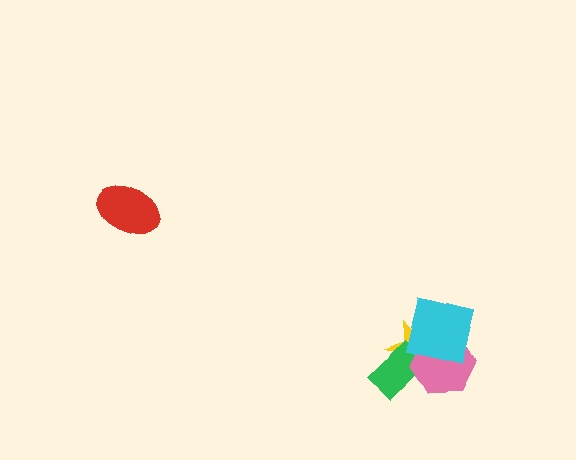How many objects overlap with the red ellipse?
0 objects overlap with the red ellipse.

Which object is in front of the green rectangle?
The pink hexagon is in front of the green rectangle.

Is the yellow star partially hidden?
Yes, it is partially covered by another shape.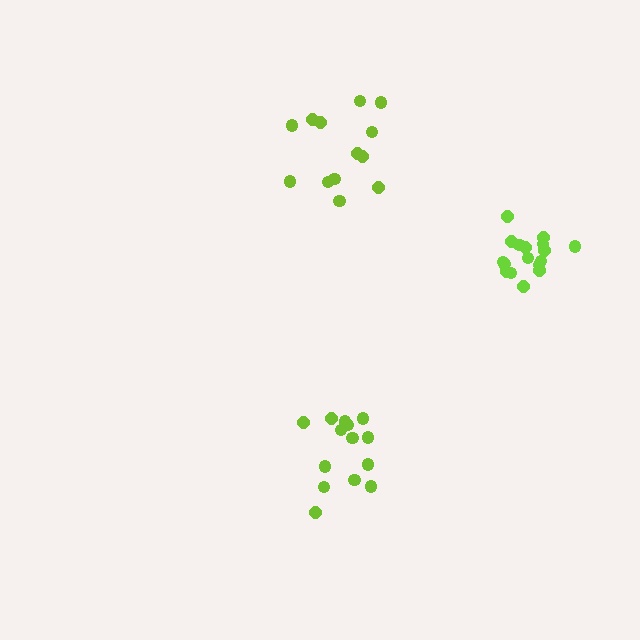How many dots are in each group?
Group 1: 14 dots, Group 2: 17 dots, Group 3: 13 dots (44 total).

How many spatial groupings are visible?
There are 3 spatial groupings.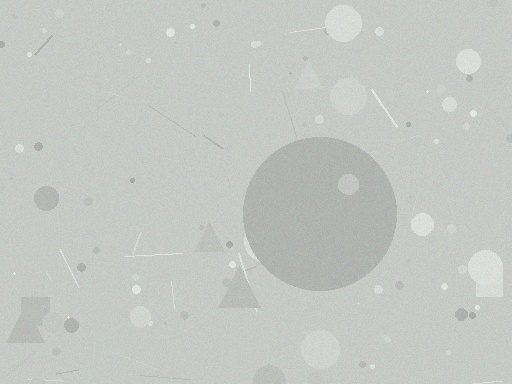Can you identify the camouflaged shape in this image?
The camouflaged shape is a circle.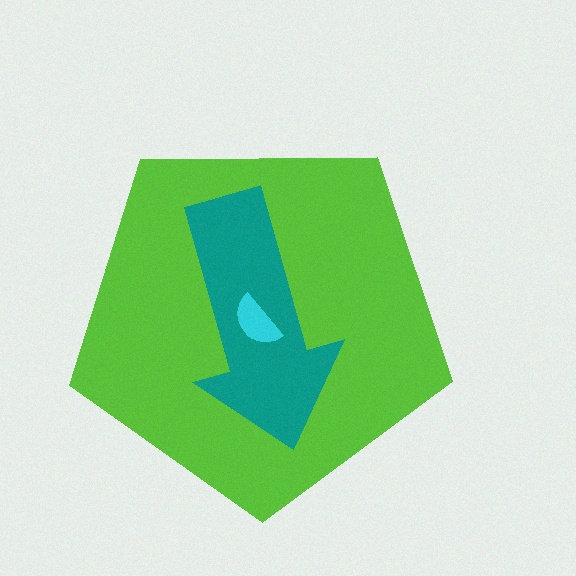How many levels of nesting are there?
3.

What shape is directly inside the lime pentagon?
The teal arrow.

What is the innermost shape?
The cyan semicircle.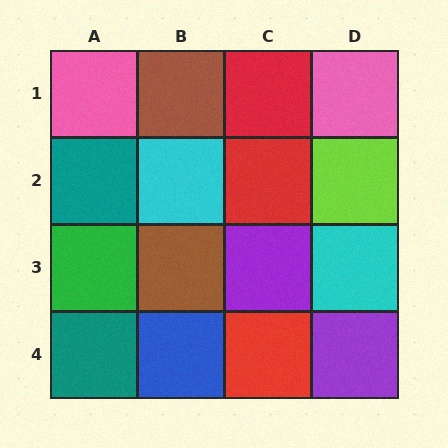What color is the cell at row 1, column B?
Brown.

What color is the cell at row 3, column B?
Brown.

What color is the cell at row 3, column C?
Purple.